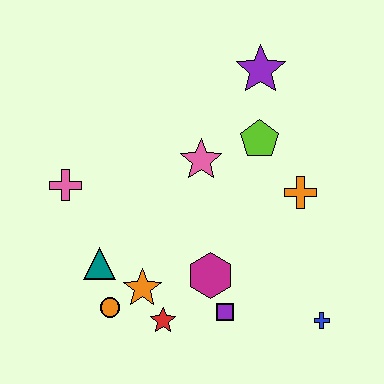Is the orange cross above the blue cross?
Yes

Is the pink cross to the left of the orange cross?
Yes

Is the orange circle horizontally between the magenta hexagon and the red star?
No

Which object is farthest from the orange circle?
The purple star is farthest from the orange circle.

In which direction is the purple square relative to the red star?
The purple square is to the right of the red star.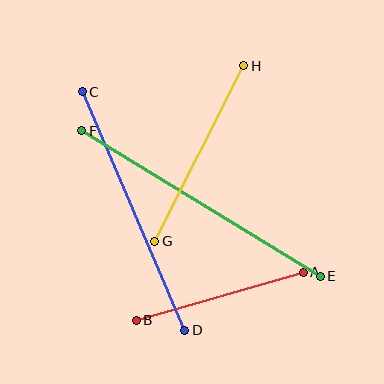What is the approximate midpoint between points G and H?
The midpoint is at approximately (199, 154) pixels.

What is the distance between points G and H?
The distance is approximately 197 pixels.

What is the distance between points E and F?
The distance is approximately 279 pixels.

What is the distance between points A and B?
The distance is approximately 174 pixels.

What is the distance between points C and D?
The distance is approximately 260 pixels.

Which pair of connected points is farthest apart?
Points E and F are farthest apart.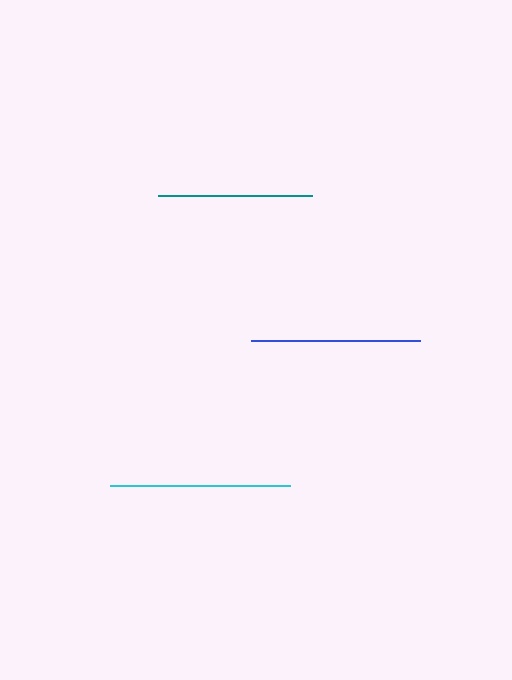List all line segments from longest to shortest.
From longest to shortest: cyan, blue, teal.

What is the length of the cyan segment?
The cyan segment is approximately 180 pixels long.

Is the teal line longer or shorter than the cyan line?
The cyan line is longer than the teal line.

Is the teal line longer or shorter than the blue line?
The blue line is longer than the teal line.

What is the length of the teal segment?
The teal segment is approximately 153 pixels long.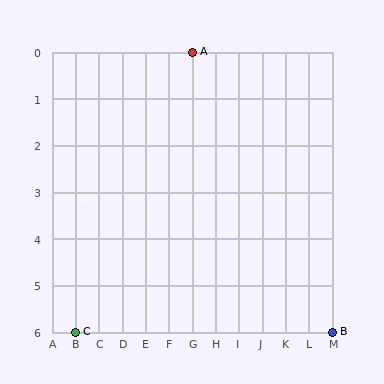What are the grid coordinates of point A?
Point A is at grid coordinates (G, 0).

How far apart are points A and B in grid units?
Points A and B are 6 columns and 6 rows apart (about 8.5 grid units diagonally).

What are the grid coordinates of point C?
Point C is at grid coordinates (B, 6).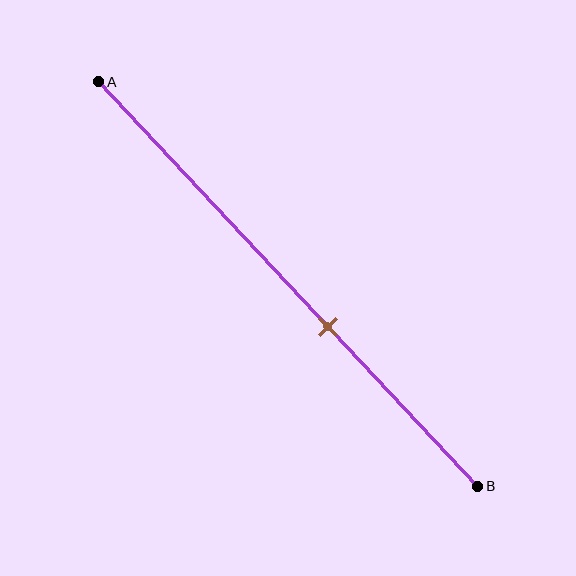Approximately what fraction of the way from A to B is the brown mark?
The brown mark is approximately 60% of the way from A to B.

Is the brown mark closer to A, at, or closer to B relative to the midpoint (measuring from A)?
The brown mark is closer to point B than the midpoint of segment AB.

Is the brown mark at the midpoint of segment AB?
No, the mark is at about 60% from A, not at the 50% midpoint.